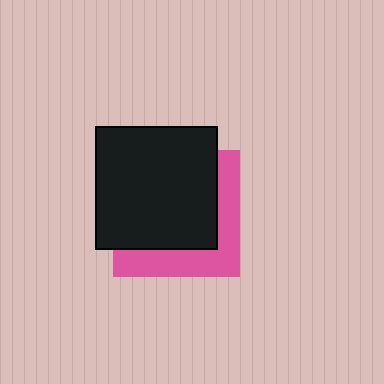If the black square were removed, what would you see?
You would see the complete pink square.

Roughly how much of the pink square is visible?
A small part of it is visible (roughly 36%).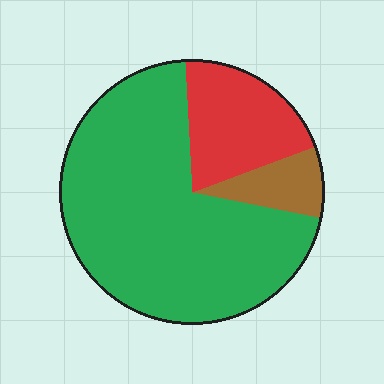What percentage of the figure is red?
Red covers roughly 20% of the figure.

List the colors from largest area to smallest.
From largest to smallest: green, red, brown.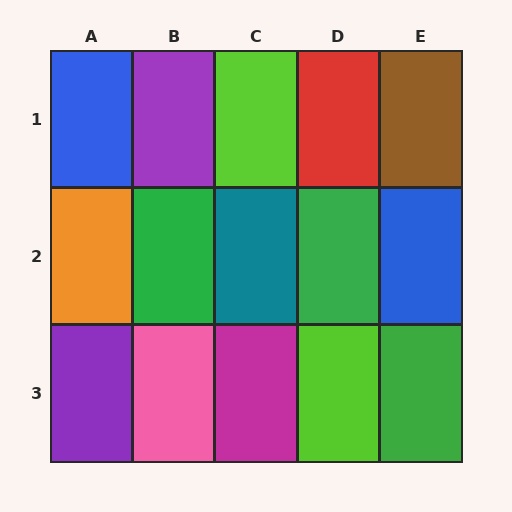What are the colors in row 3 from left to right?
Purple, pink, magenta, lime, green.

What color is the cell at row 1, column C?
Lime.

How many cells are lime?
2 cells are lime.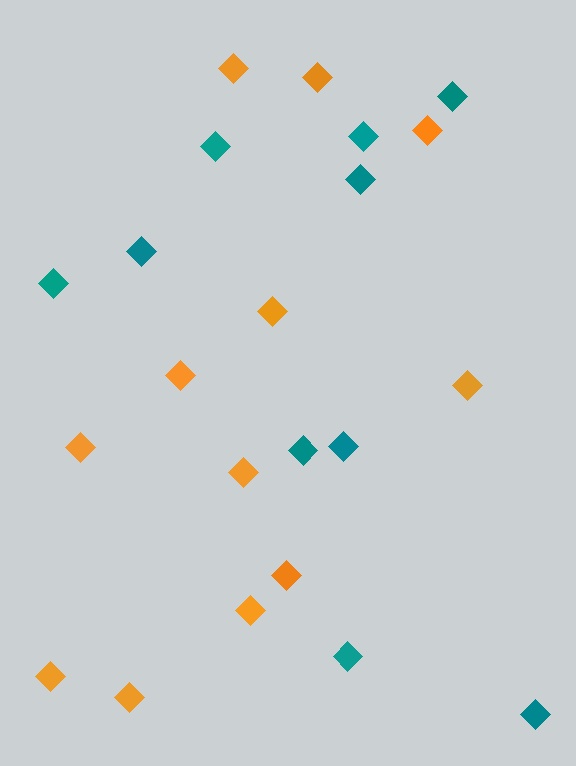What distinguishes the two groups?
There are 2 groups: one group of orange diamonds (12) and one group of teal diamonds (10).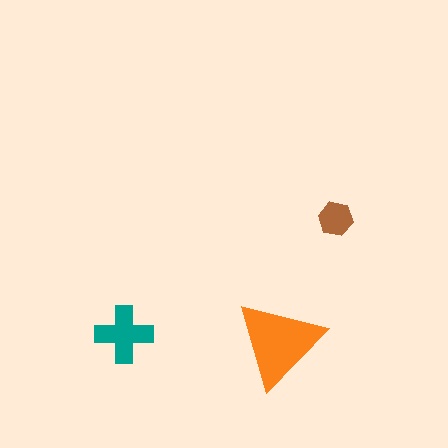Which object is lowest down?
The orange triangle is bottommost.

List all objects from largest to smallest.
The orange triangle, the teal cross, the brown hexagon.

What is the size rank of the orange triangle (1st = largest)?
1st.